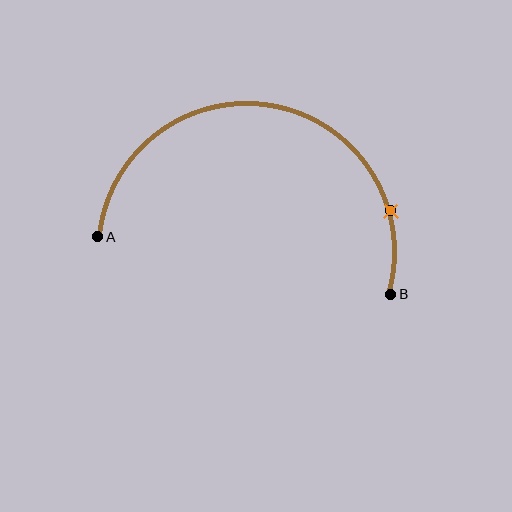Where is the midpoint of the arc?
The arc midpoint is the point on the curve farthest from the straight line joining A and B. It sits above that line.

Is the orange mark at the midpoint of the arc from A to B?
No. The orange mark lies on the arc but is closer to endpoint B. The arc midpoint would be at the point on the curve equidistant along the arc from both A and B.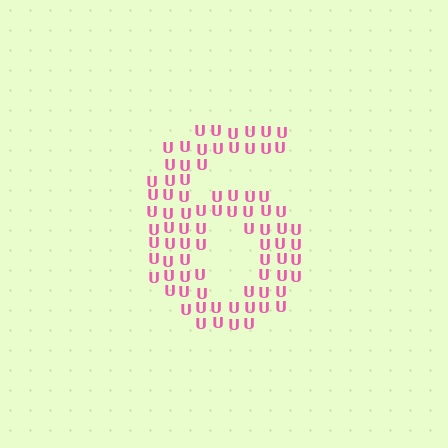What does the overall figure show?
The overall figure shows the digit 6.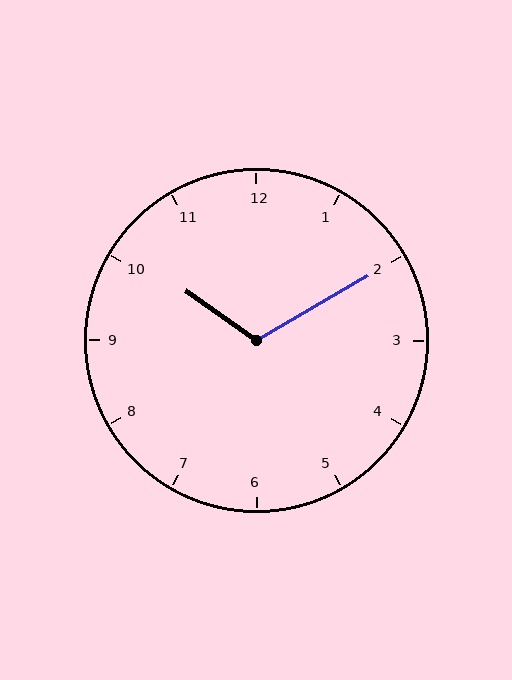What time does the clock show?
10:10.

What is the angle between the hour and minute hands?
Approximately 115 degrees.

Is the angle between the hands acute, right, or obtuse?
It is obtuse.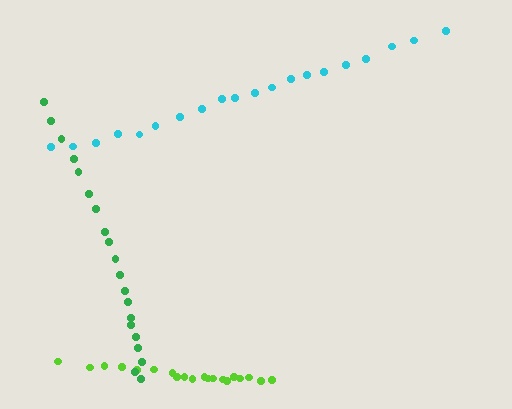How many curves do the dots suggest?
There are 3 distinct paths.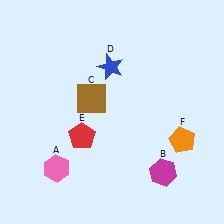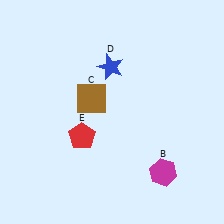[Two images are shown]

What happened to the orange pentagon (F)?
The orange pentagon (F) was removed in Image 2. It was in the bottom-right area of Image 1.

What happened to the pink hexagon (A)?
The pink hexagon (A) was removed in Image 2. It was in the bottom-left area of Image 1.